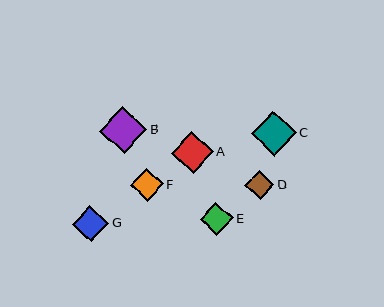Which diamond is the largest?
Diamond B is the largest with a size of approximately 47 pixels.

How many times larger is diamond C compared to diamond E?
Diamond C is approximately 1.4 times the size of diamond E.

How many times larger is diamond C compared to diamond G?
Diamond C is approximately 1.2 times the size of diamond G.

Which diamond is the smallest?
Diamond D is the smallest with a size of approximately 29 pixels.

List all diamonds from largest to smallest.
From largest to smallest: B, C, A, G, E, F, D.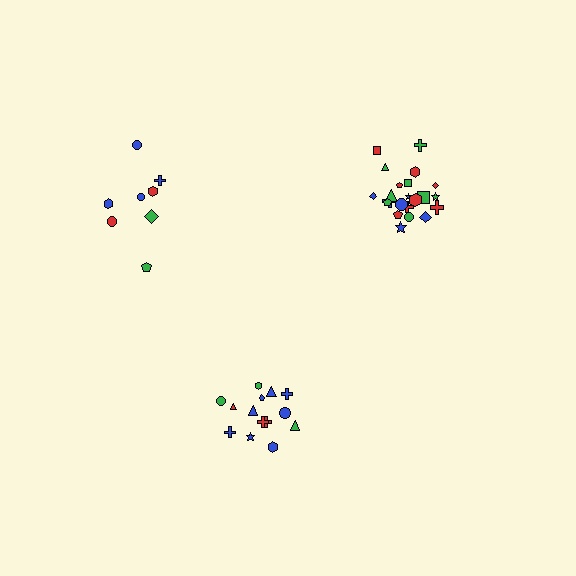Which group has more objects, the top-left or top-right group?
The top-right group.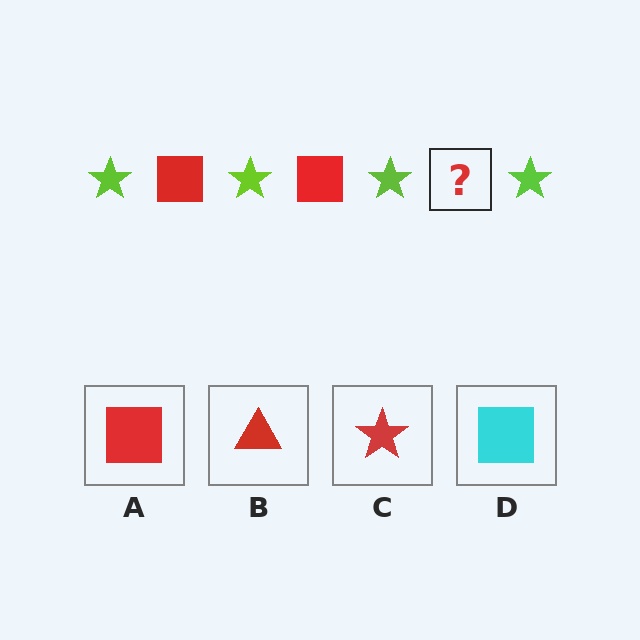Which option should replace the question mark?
Option A.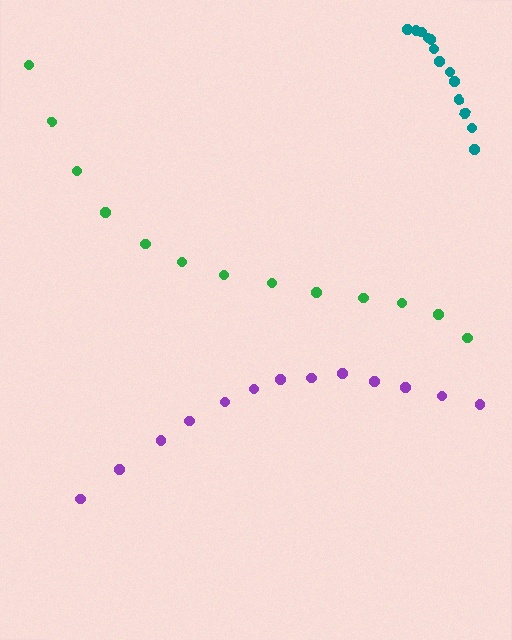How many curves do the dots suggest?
There are 3 distinct paths.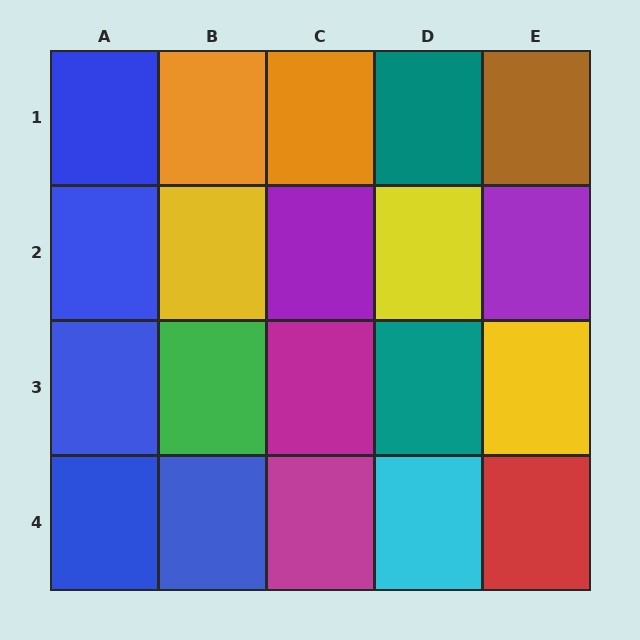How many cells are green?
1 cell is green.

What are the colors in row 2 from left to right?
Blue, yellow, purple, yellow, purple.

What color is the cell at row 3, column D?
Teal.